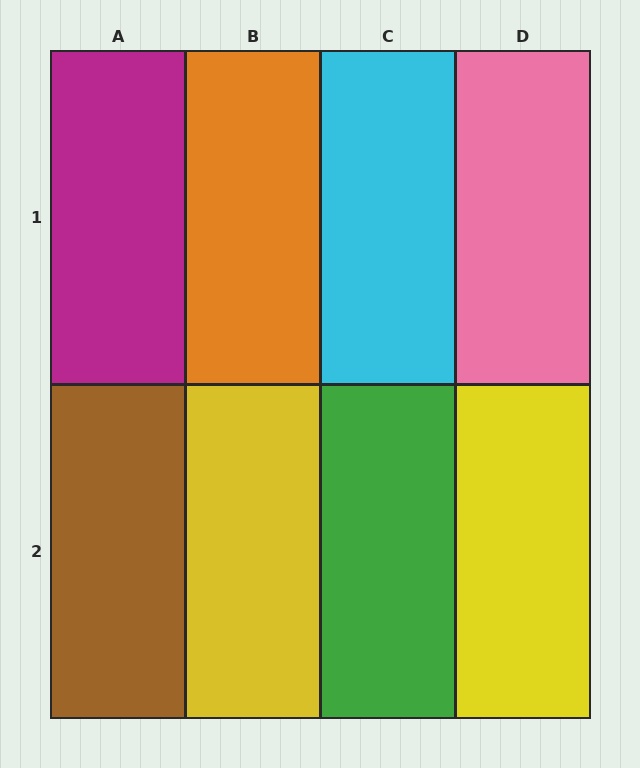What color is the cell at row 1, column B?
Orange.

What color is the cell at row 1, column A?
Magenta.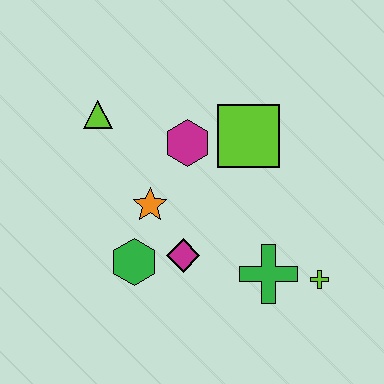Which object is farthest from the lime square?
The green hexagon is farthest from the lime square.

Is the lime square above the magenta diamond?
Yes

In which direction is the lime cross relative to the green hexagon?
The lime cross is to the right of the green hexagon.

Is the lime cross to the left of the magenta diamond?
No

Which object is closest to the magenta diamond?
The green hexagon is closest to the magenta diamond.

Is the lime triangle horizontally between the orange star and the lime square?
No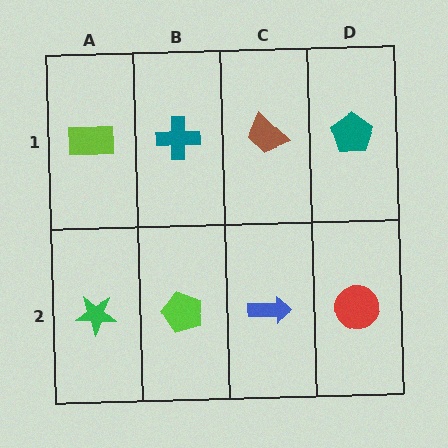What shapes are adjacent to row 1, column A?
A green star (row 2, column A), a teal cross (row 1, column B).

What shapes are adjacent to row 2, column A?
A lime rectangle (row 1, column A), a lime pentagon (row 2, column B).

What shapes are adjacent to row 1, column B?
A lime pentagon (row 2, column B), a lime rectangle (row 1, column A), a brown trapezoid (row 1, column C).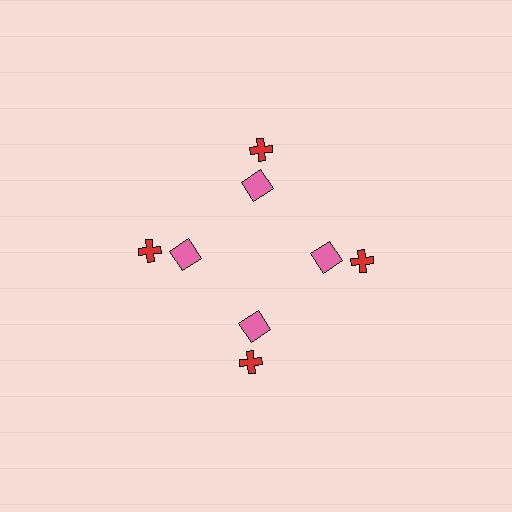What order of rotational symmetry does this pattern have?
This pattern has 4-fold rotational symmetry.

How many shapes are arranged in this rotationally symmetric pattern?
There are 8 shapes, arranged in 4 groups of 2.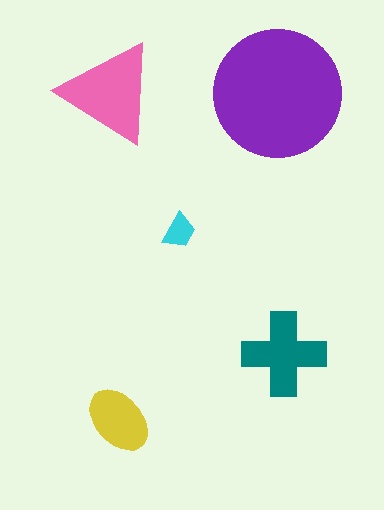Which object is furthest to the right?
The teal cross is rightmost.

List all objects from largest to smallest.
The purple circle, the pink triangle, the teal cross, the yellow ellipse, the cyan trapezoid.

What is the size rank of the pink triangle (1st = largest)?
2nd.